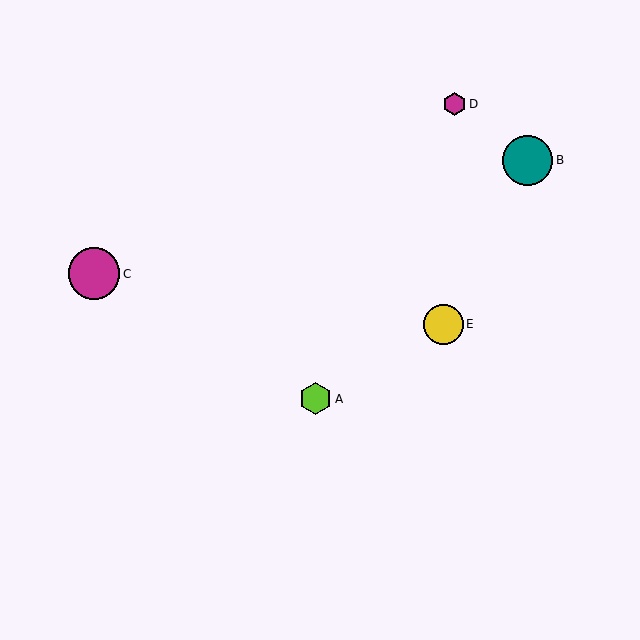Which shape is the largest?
The magenta circle (labeled C) is the largest.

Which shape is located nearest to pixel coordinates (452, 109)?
The magenta hexagon (labeled D) at (454, 104) is nearest to that location.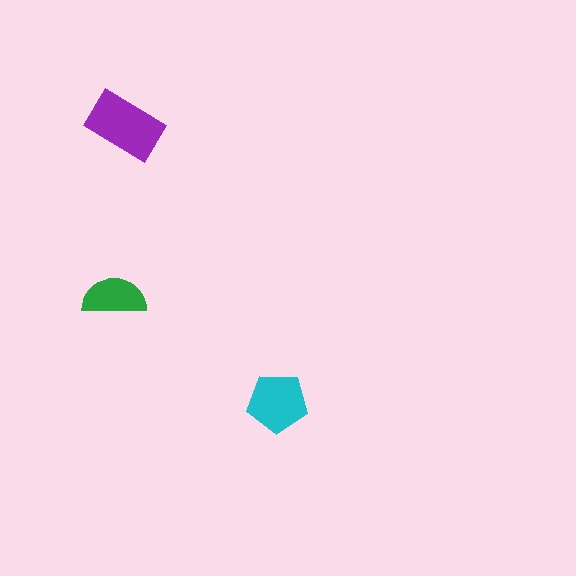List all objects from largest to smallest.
The purple rectangle, the cyan pentagon, the green semicircle.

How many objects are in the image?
There are 3 objects in the image.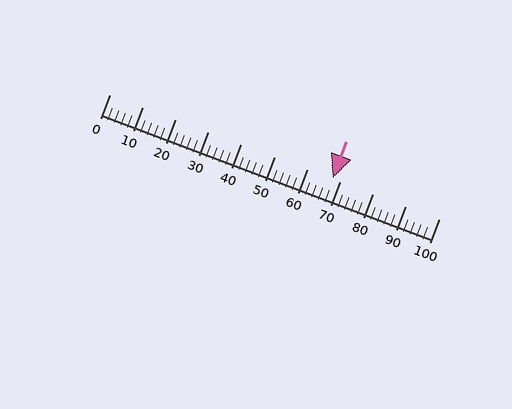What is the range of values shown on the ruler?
The ruler shows values from 0 to 100.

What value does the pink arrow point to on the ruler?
The pink arrow points to approximately 68.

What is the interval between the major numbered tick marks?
The major tick marks are spaced 10 units apart.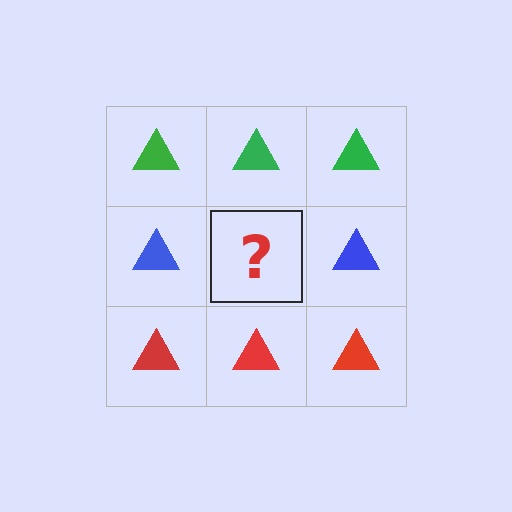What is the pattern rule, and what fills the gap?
The rule is that each row has a consistent color. The gap should be filled with a blue triangle.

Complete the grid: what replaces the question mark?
The question mark should be replaced with a blue triangle.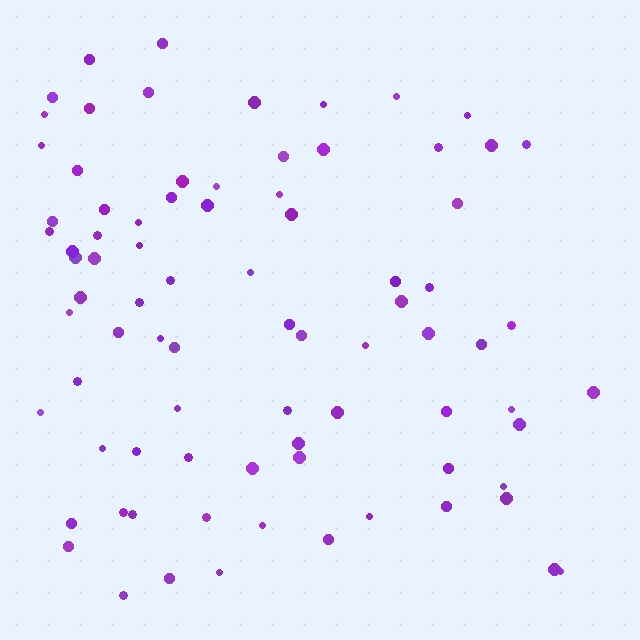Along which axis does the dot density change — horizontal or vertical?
Horizontal.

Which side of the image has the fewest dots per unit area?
The right.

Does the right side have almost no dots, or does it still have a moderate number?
Still a moderate number, just noticeably fewer than the left.